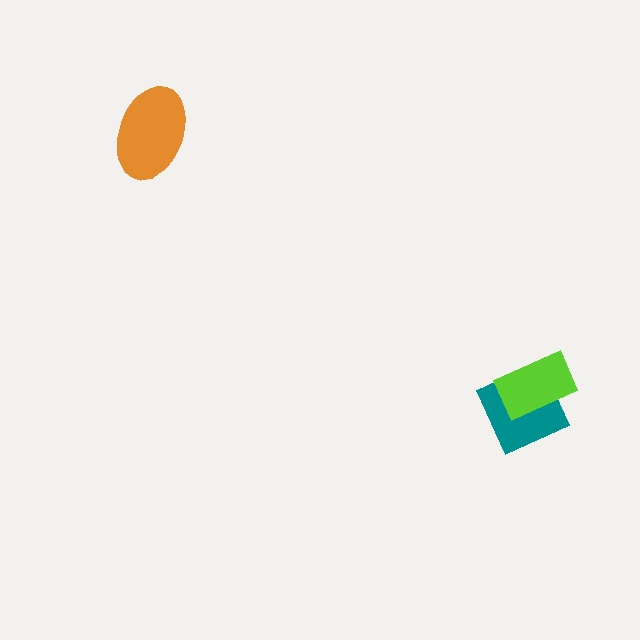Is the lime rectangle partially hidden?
No, no other shape covers it.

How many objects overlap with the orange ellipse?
0 objects overlap with the orange ellipse.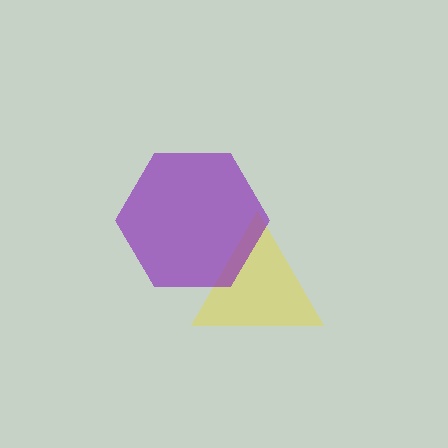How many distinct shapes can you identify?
There are 2 distinct shapes: a yellow triangle, a purple hexagon.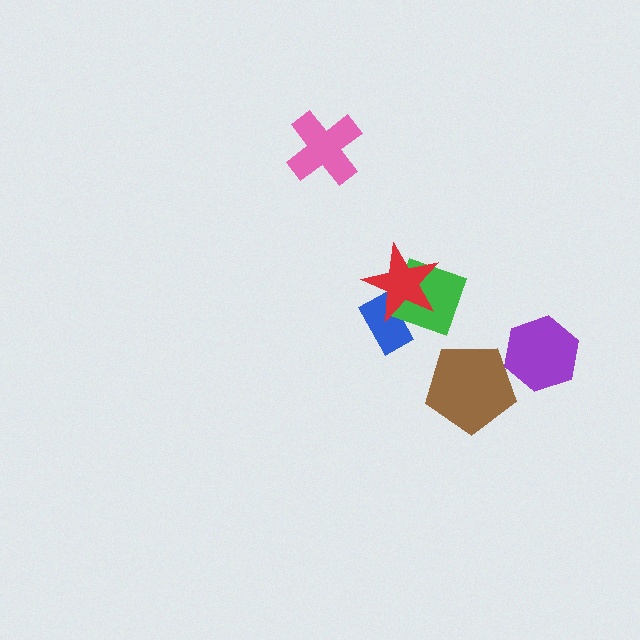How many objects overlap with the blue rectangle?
2 objects overlap with the blue rectangle.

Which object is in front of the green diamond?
The red star is in front of the green diamond.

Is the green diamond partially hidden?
Yes, it is partially covered by another shape.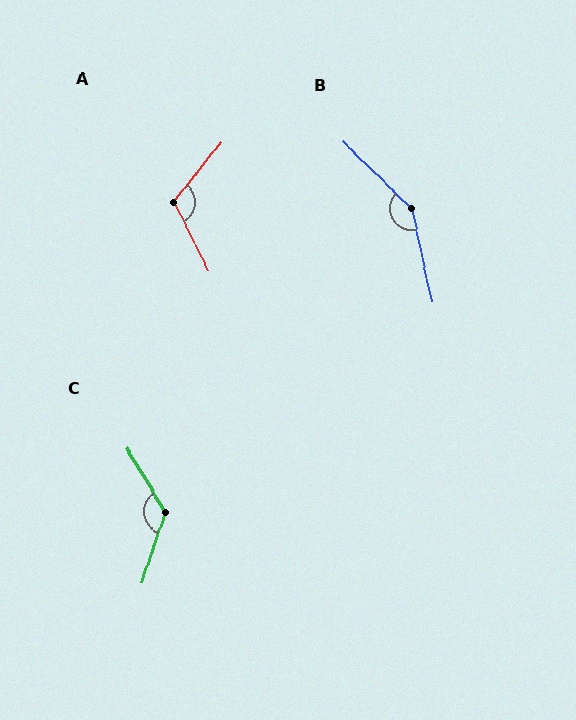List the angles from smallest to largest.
A (114°), C (131°), B (147°).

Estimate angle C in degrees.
Approximately 131 degrees.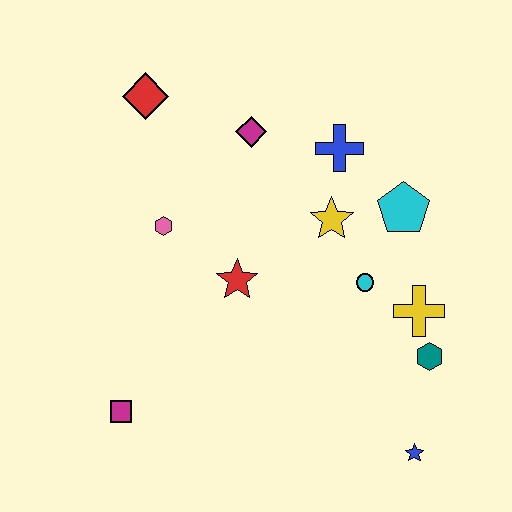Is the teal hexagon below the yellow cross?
Yes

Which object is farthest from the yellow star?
The magenta square is farthest from the yellow star.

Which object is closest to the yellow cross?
The teal hexagon is closest to the yellow cross.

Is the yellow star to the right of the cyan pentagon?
No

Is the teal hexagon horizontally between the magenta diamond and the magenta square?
No